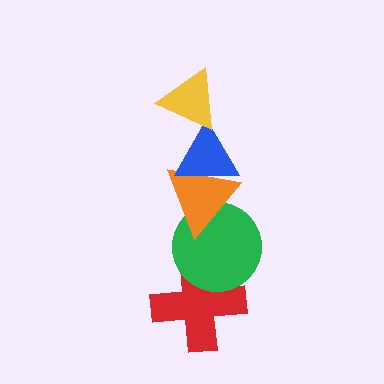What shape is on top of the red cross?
The green circle is on top of the red cross.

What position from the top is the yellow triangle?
The yellow triangle is 1st from the top.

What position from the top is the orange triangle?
The orange triangle is 3rd from the top.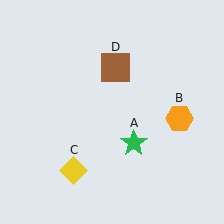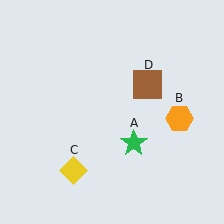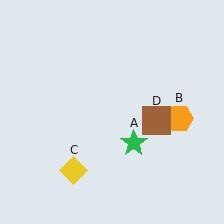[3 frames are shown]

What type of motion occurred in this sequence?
The brown square (object D) rotated clockwise around the center of the scene.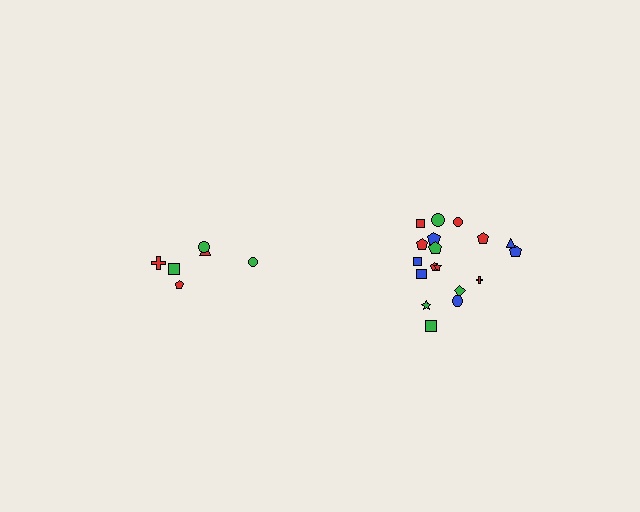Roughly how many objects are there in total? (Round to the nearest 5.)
Roughly 25 objects in total.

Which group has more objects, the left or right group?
The right group.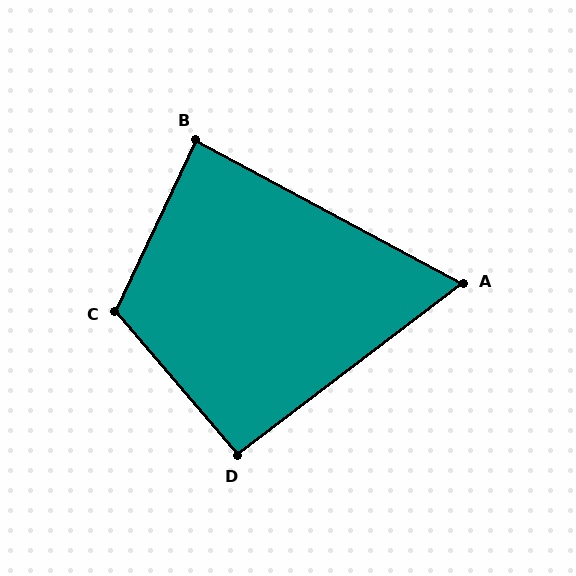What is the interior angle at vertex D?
Approximately 93 degrees (approximately right).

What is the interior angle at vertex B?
Approximately 87 degrees (approximately right).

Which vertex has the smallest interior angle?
A, at approximately 66 degrees.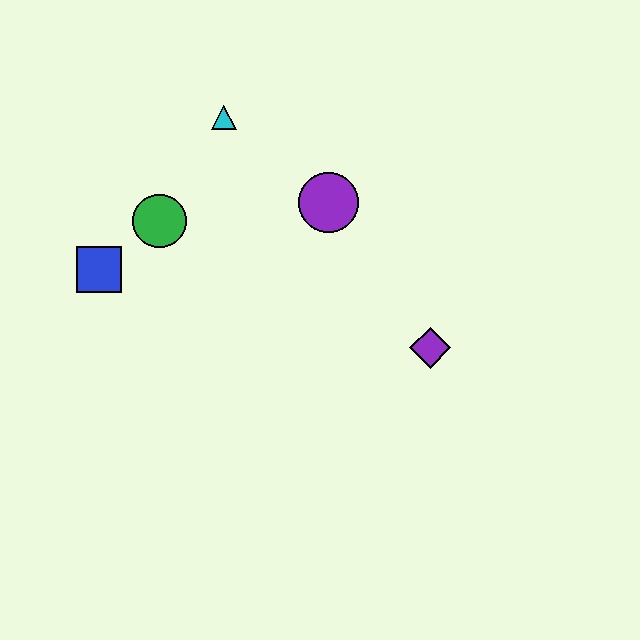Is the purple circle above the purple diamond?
Yes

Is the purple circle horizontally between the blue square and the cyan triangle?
No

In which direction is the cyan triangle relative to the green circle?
The cyan triangle is above the green circle.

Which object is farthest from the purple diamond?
The blue square is farthest from the purple diamond.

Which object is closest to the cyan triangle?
The green circle is closest to the cyan triangle.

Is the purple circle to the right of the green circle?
Yes